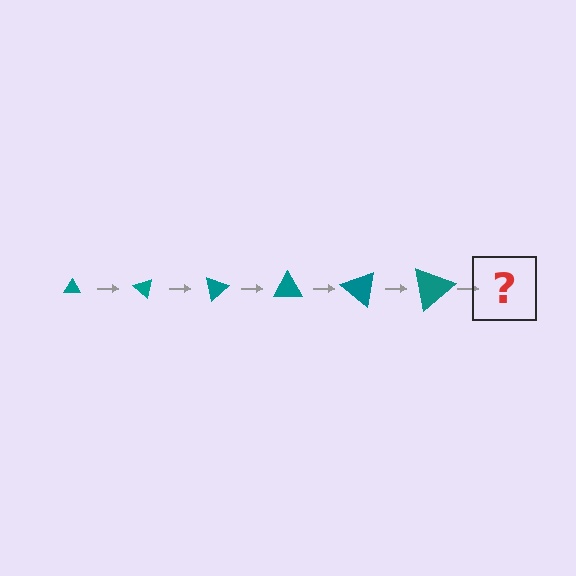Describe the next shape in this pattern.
It should be a triangle, larger than the previous one and rotated 240 degrees from the start.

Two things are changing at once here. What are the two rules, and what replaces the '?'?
The two rules are that the triangle grows larger each step and it rotates 40 degrees each step. The '?' should be a triangle, larger than the previous one and rotated 240 degrees from the start.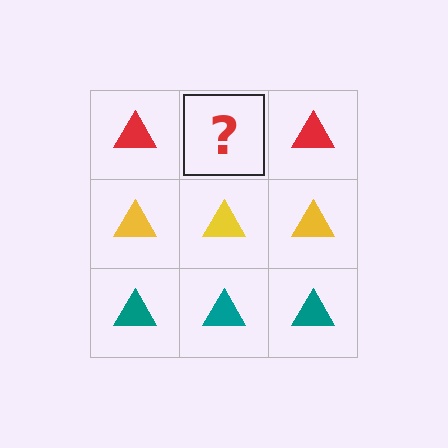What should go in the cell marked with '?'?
The missing cell should contain a red triangle.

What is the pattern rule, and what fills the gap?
The rule is that each row has a consistent color. The gap should be filled with a red triangle.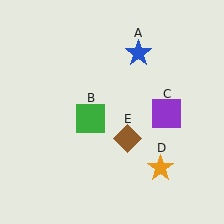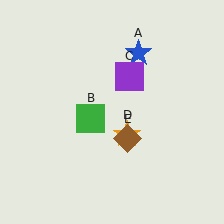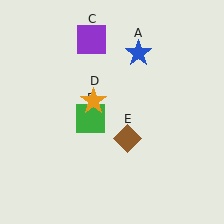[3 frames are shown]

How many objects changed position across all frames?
2 objects changed position: purple square (object C), orange star (object D).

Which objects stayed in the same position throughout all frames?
Blue star (object A) and green square (object B) and brown diamond (object E) remained stationary.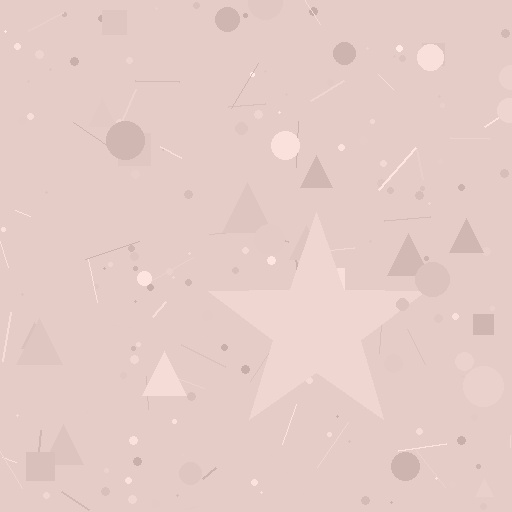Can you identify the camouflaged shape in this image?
The camouflaged shape is a star.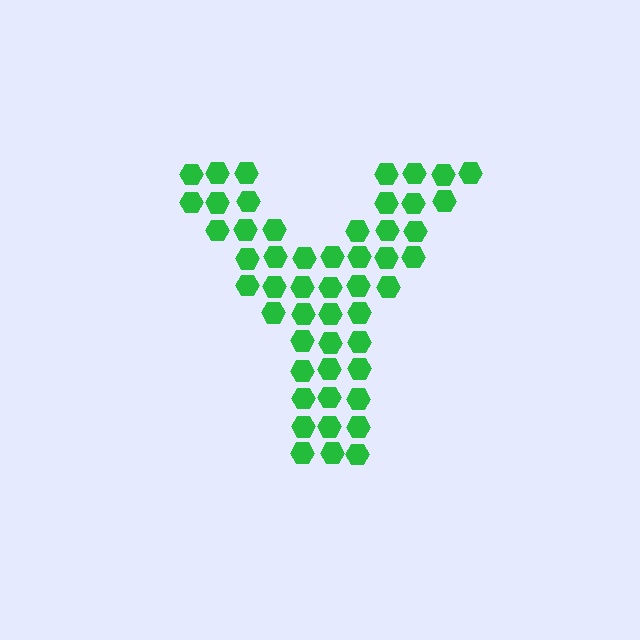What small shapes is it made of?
It is made of small hexagons.